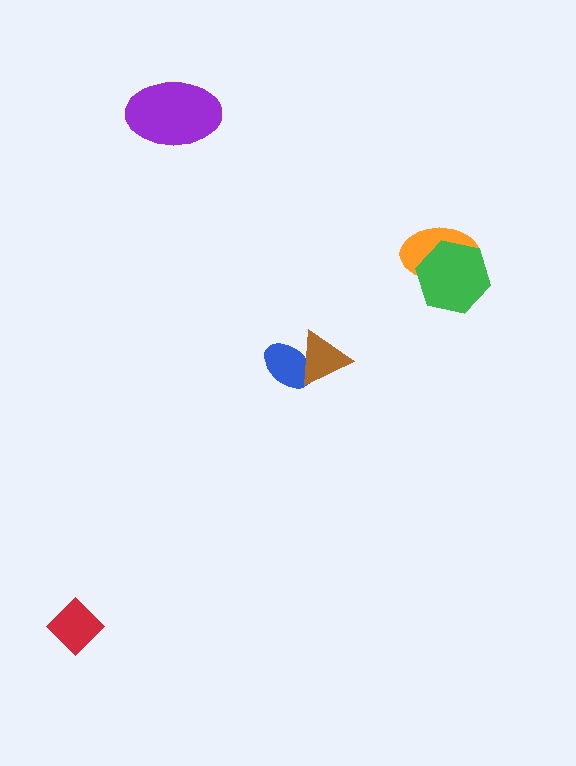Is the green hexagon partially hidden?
No, no other shape covers it.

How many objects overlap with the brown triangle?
1 object overlaps with the brown triangle.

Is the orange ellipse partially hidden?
Yes, it is partially covered by another shape.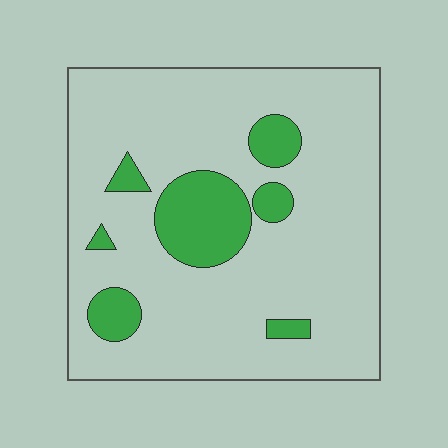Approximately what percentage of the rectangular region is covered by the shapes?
Approximately 15%.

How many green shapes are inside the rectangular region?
7.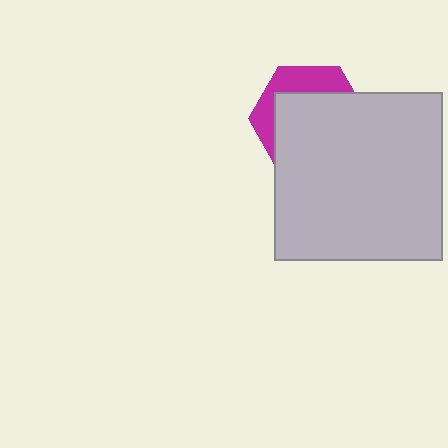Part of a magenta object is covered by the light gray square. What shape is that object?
It is a hexagon.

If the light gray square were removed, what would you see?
You would see the complete magenta hexagon.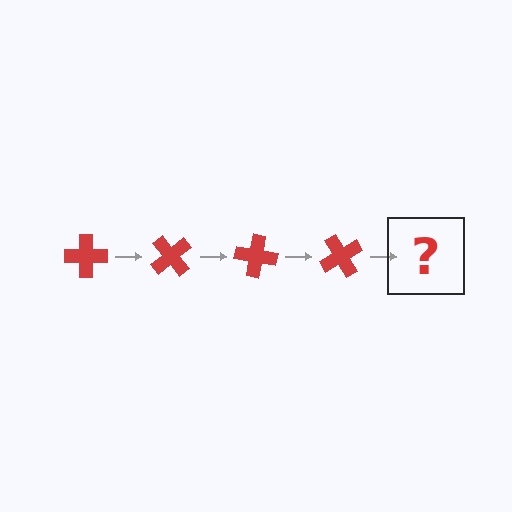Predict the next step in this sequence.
The next step is a red cross rotated 200 degrees.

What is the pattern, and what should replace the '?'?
The pattern is that the cross rotates 50 degrees each step. The '?' should be a red cross rotated 200 degrees.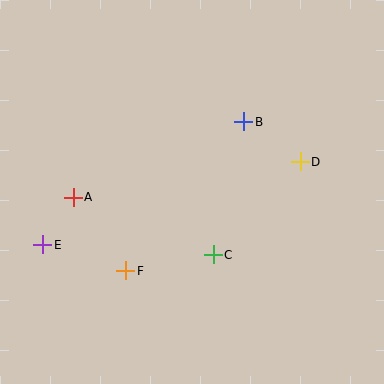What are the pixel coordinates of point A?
Point A is at (73, 197).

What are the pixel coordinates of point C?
Point C is at (213, 255).